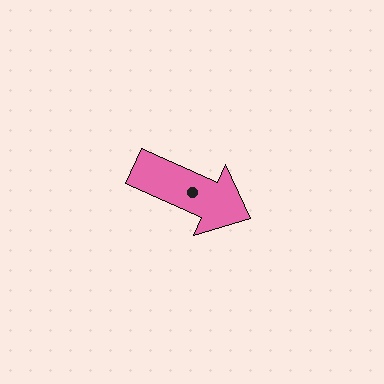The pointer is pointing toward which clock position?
Roughly 4 o'clock.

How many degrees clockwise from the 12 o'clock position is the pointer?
Approximately 114 degrees.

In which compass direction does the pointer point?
Southeast.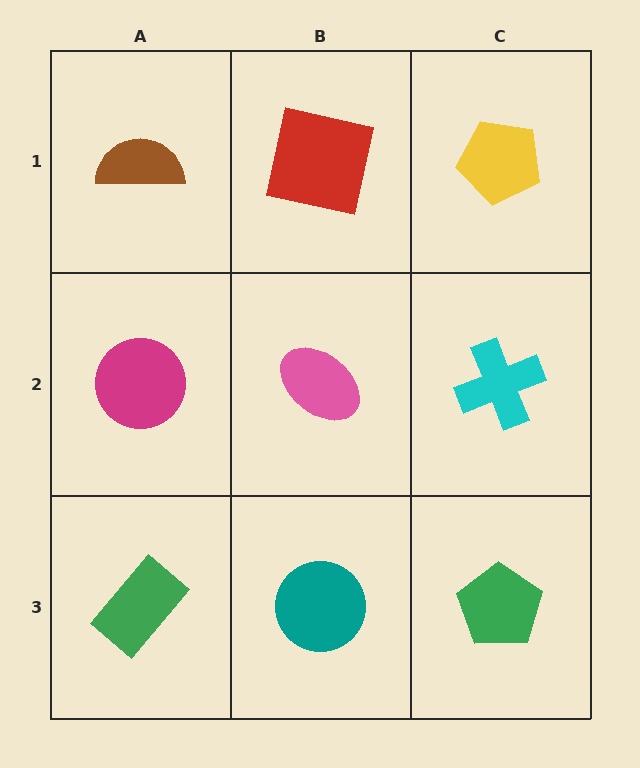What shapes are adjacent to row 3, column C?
A cyan cross (row 2, column C), a teal circle (row 3, column B).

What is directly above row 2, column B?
A red square.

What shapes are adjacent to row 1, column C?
A cyan cross (row 2, column C), a red square (row 1, column B).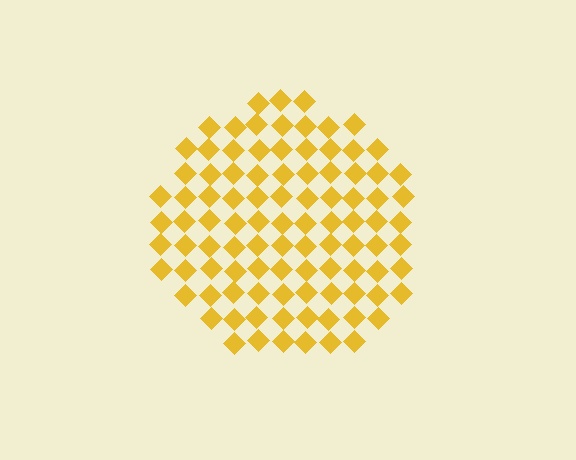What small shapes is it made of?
It is made of small diamonds.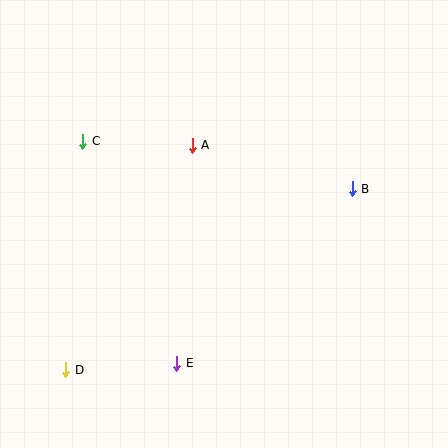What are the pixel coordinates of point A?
Point A is at (192, 145).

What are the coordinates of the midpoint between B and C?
The midpoint between B and C is at (218, 165).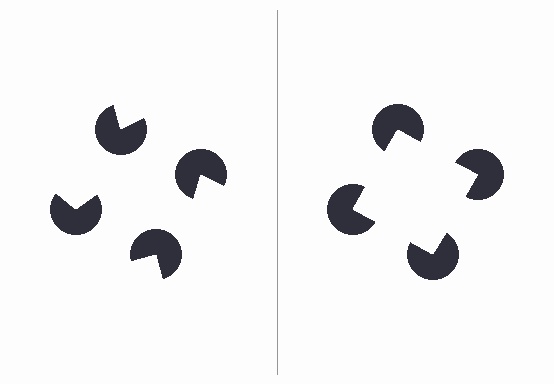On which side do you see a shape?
An illusory square appears on the right side. On the left side the wedge cuts are rotated, so no coherent shape forms.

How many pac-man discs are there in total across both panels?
8 — 4 on each side.